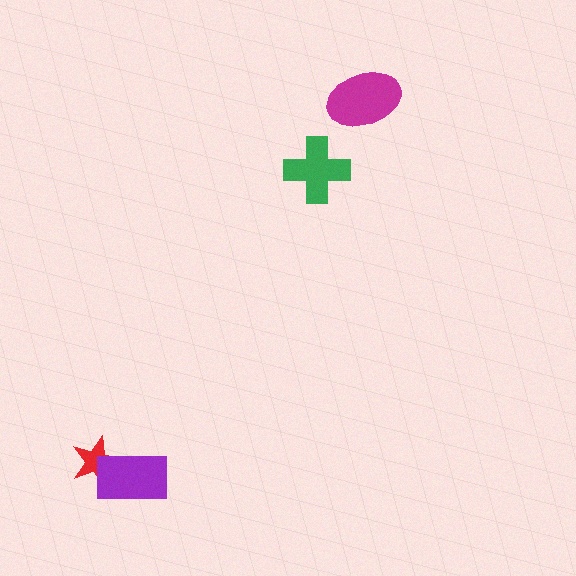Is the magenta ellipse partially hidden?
No, no other shape covers it.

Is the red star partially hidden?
Yes, it is partially covered by another shape.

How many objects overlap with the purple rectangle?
1 object overlaps with the purple rectangle.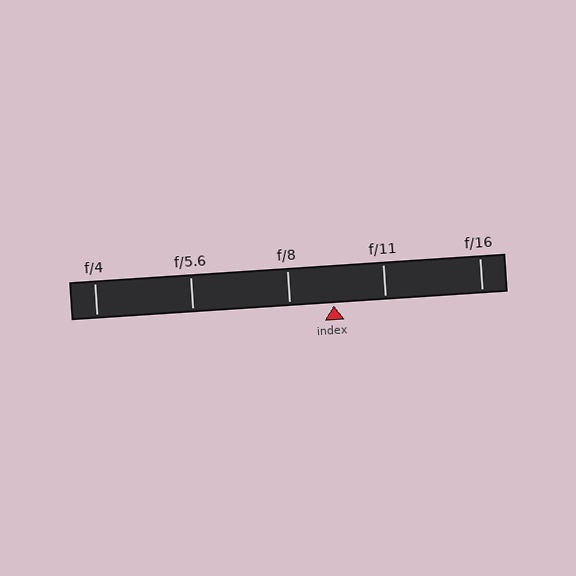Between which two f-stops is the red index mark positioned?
The index mark is between f/8 and f/11.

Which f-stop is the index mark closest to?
The index mark is closest to f/8.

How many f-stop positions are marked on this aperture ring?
There are 5 f-stop positions marked.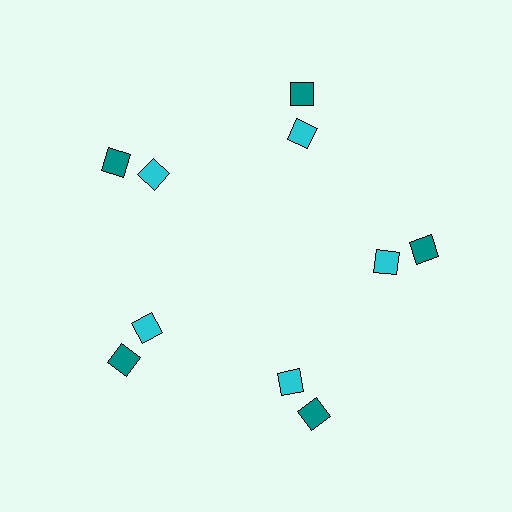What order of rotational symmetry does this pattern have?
This pattern has 5-fold rotational symmetry.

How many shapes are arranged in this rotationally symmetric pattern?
There are 10 shapes, arranged in 5 groups of 2.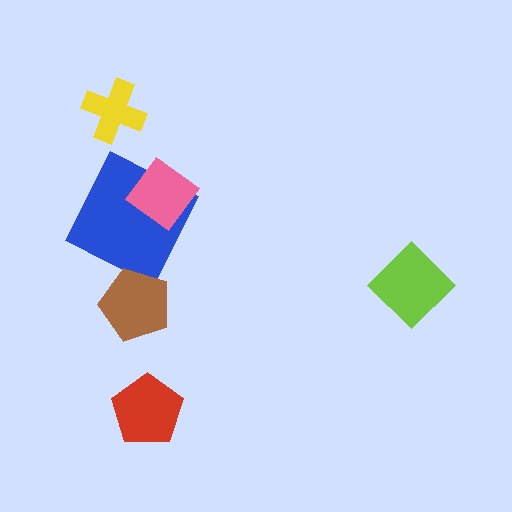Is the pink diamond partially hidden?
No, no other shape covers it.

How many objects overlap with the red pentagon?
0 objects overlap with the red pentagon.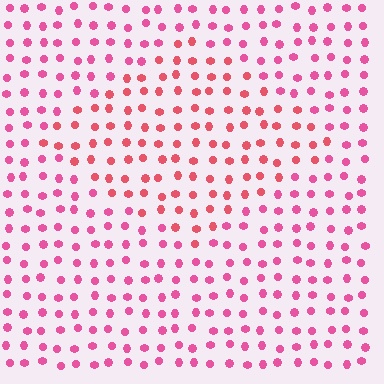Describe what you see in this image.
The image is filled with small pink elements in a uniform arrangement. A diamond-shaped region is visible where the elements are tinted to a slightly different hue, forming a subtle color boundary.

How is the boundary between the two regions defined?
The boundary is defined purely by a slight shift in hue (about 23 degrees). Spacing, size, and orientation are identical on both sides.